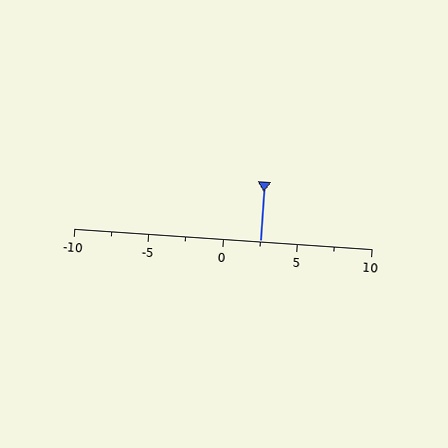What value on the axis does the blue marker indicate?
The marker indicates approximately 2.5.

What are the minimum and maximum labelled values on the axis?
The axis runs from -10 to 10.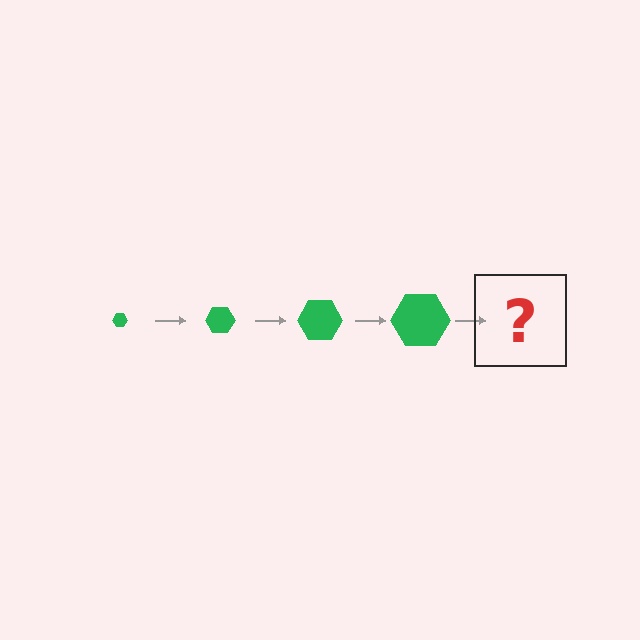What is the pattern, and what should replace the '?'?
The pattern is that the hexagon gets progressively larger each step. The '?' should be a green hexagon, larger than the previous one.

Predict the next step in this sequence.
The next step is a green hexagon, larger than the previous one.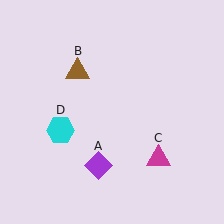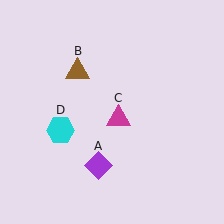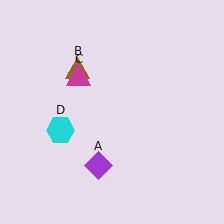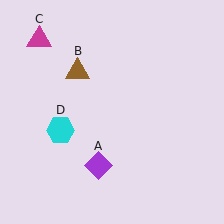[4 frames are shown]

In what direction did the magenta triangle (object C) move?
The magenta triangle (object C) moved up and to the left.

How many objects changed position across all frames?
1 object changed position: magenta triangle (object C).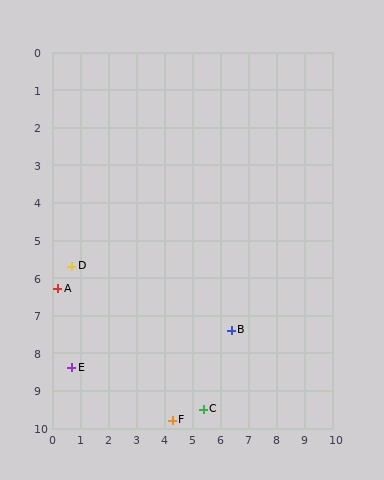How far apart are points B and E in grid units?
Points B and E are about 5.8 grid units apart.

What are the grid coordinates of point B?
Point B is at approximately (6.4, 7.4).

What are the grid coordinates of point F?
Point F is at approximately (4.3, 9.8).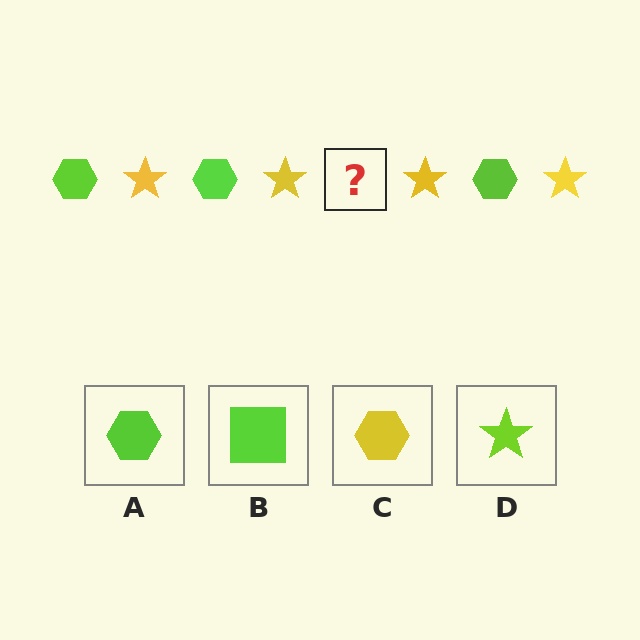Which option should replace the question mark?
Option A.